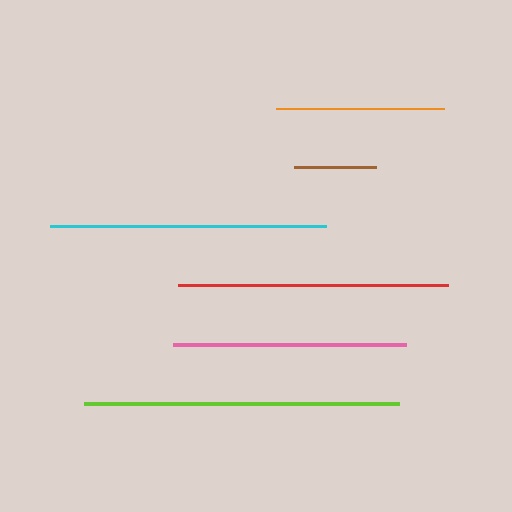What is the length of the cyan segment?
The cyan segment is approximately 276 pixels long.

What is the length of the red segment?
The red segment is approximately 270 pixels long.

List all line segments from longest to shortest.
From longest to shortest: lime, cyan, red, pink, orange, brown.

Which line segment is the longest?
The lime line is the longest at approximately 315 pixels.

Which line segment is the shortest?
The brown line is the shortest at approximately 82 pixels.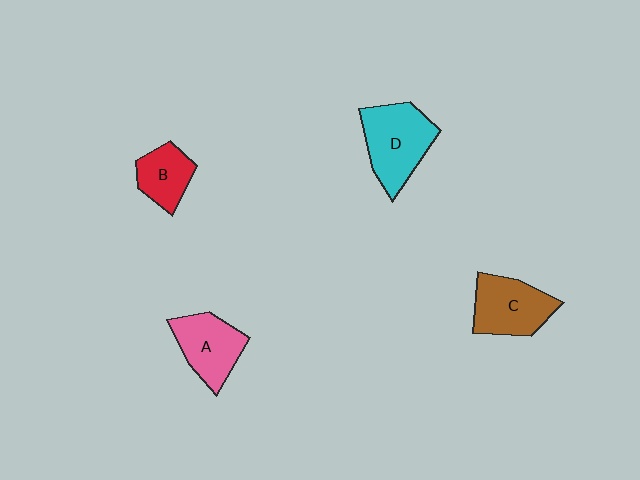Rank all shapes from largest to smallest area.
From largest to smallest: D (cyan), C (brown), A (pink), B (red).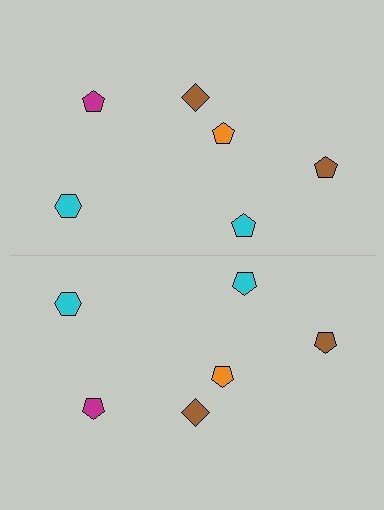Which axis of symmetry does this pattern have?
The pattern has a horizontal axis of symmetry running through the center of the image.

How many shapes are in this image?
There are 12 shapes in this image.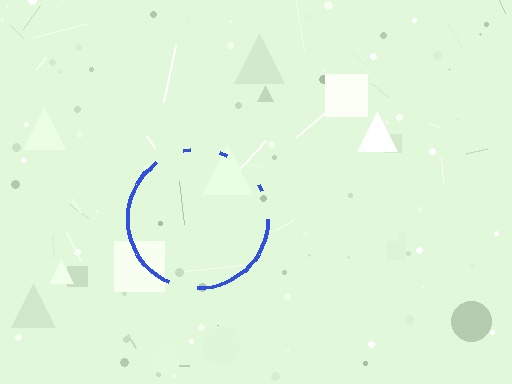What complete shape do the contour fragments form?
The contour fragments form a circle.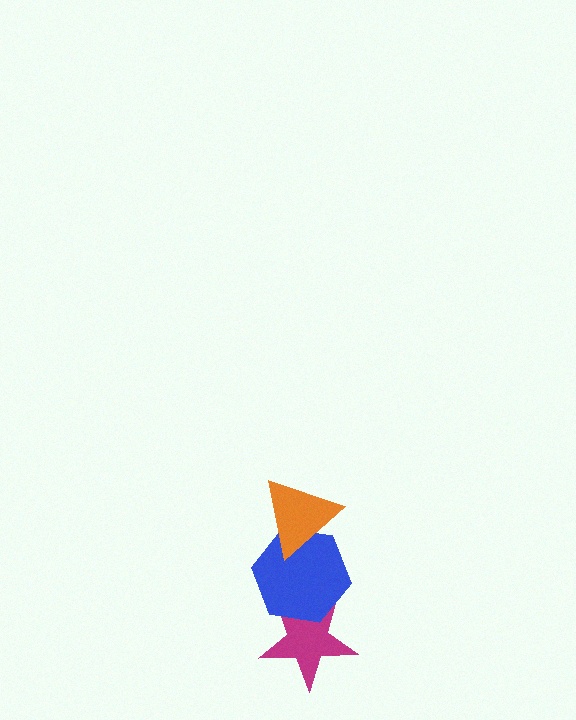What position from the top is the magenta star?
The magenta star is 3rd from the top.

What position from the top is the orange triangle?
The orange triangle is 1st from the top.